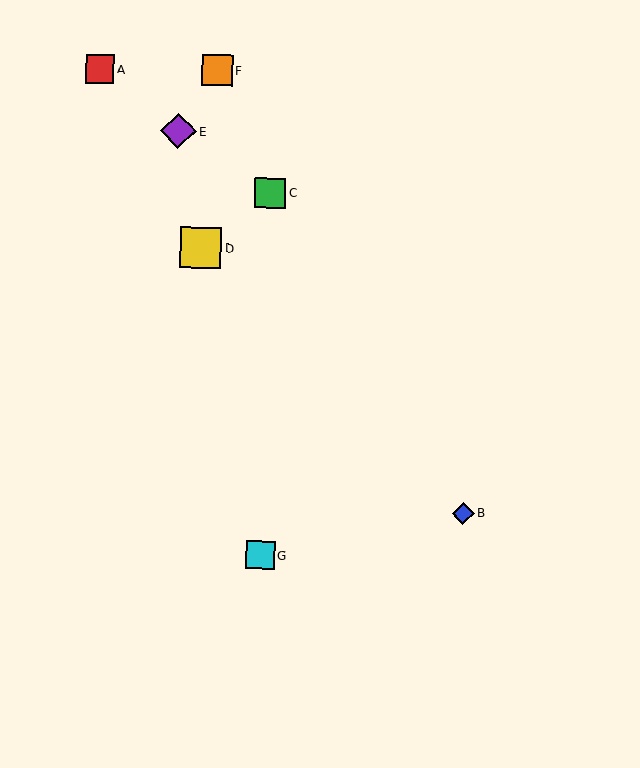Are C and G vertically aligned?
Yes, both are at x≈270.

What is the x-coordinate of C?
Object C is at x≈270.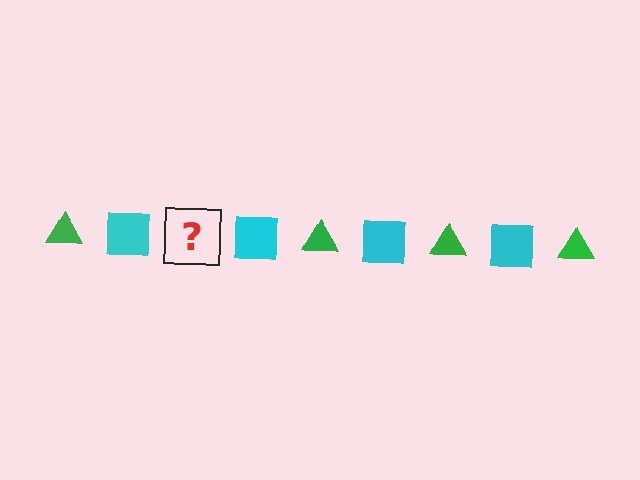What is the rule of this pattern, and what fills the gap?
The rule is that the pattern alternates between green triangle and cyan square. The gap should be filled with a green triangle.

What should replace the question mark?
The question mark should be replaced with a green triangle.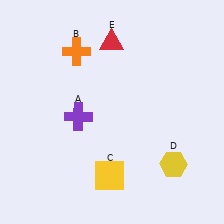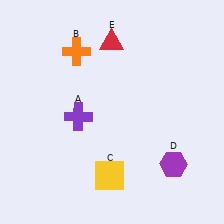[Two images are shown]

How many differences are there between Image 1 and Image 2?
There is 1 difference between the two images.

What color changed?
The hexagon (D) changed from yellow in Image 1 to purple in Image 2.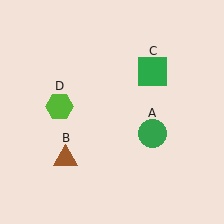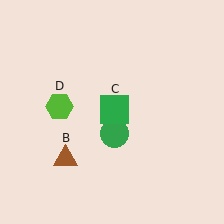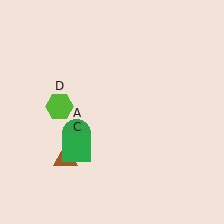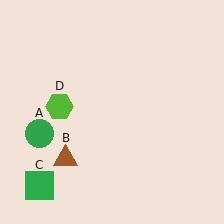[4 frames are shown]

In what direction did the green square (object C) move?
The green square (object C) moved down and to the left.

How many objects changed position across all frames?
2 objects changed position: green circle (object A), green square (object C).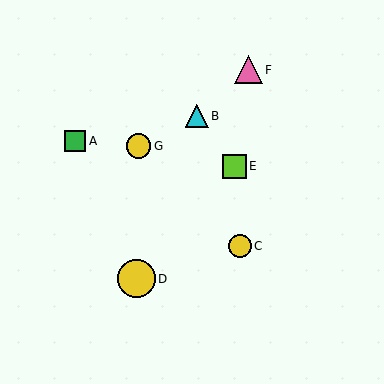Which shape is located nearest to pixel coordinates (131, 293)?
The yellow circle (labeled D) at (136, 279) is nearest to that location.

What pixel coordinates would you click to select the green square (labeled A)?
Click at (75, 141) to select the green square A.